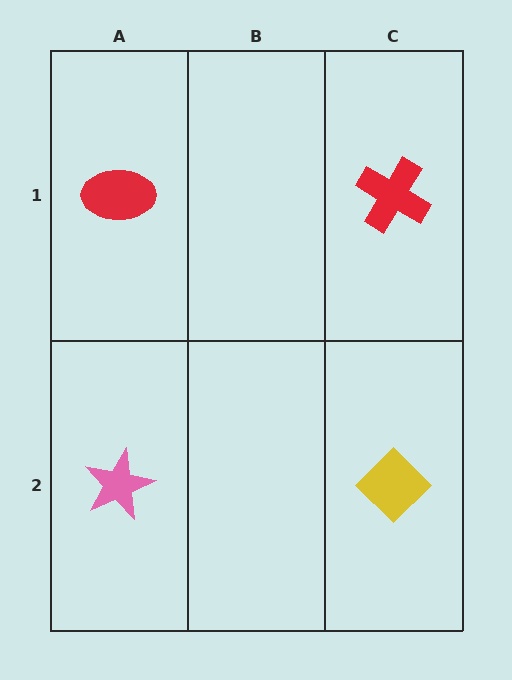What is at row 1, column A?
A red ellipse.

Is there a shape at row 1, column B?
No, that cell is empty.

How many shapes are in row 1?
2 shapes.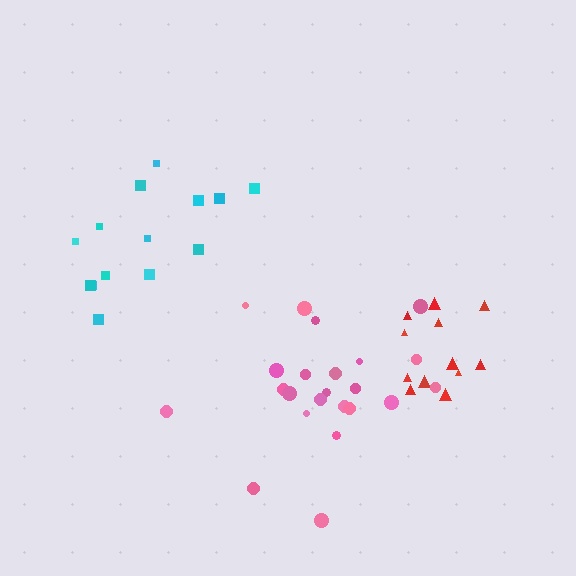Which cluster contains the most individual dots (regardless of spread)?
Pink (23).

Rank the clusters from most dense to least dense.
red, pink, cyan.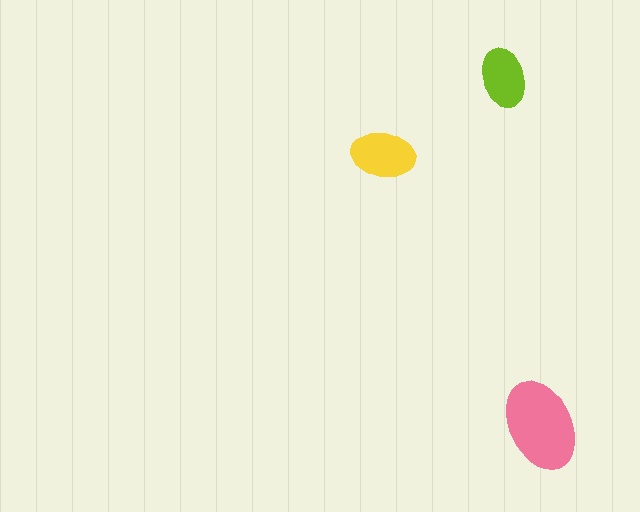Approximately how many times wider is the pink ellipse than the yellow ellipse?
About 1.5 times wider.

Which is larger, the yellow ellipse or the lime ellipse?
The yellow one.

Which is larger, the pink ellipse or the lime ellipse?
The pink one.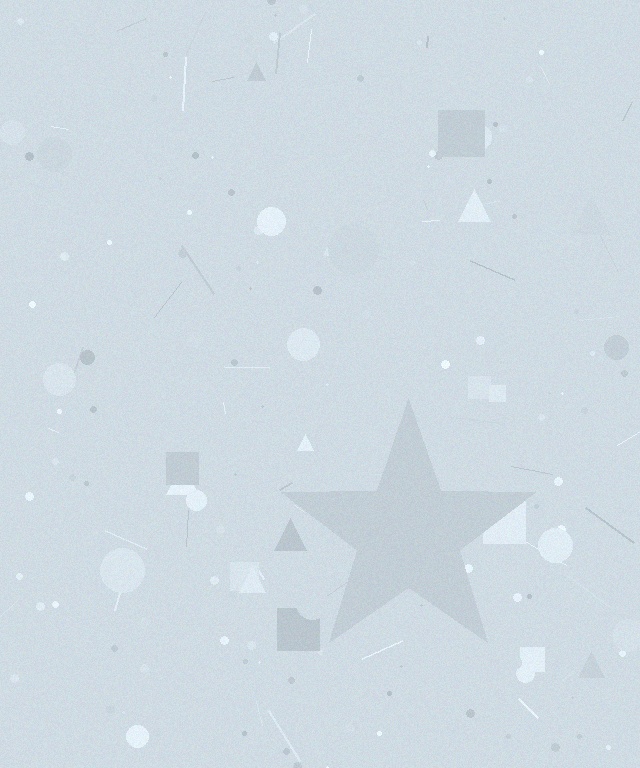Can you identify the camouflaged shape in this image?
The camouflaged shape is a star.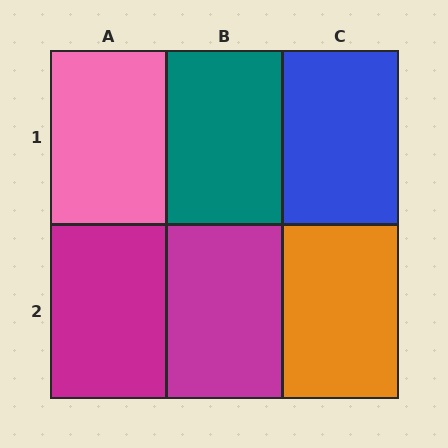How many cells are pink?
1 cell is pink.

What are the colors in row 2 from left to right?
Magenta, magenta, orange.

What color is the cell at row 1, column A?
Pink.